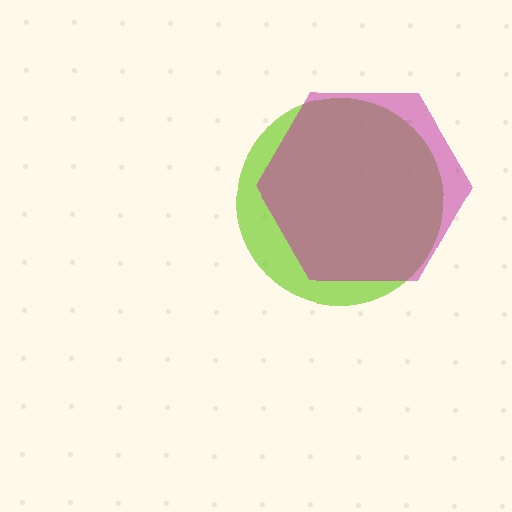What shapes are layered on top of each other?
The layered shapes are: a lime circle, a magenta hexagon.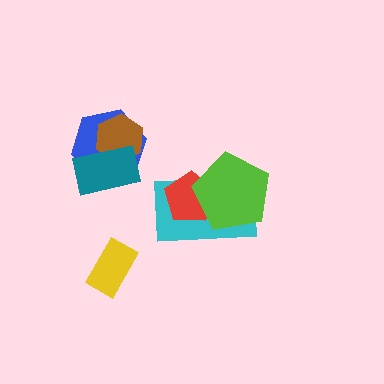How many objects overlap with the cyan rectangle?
2 objects overlap with the cyan rectangle.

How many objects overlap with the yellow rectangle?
0 objects overlap with the yellow rectangle.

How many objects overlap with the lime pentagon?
2 objects overlap with the lime pentagon.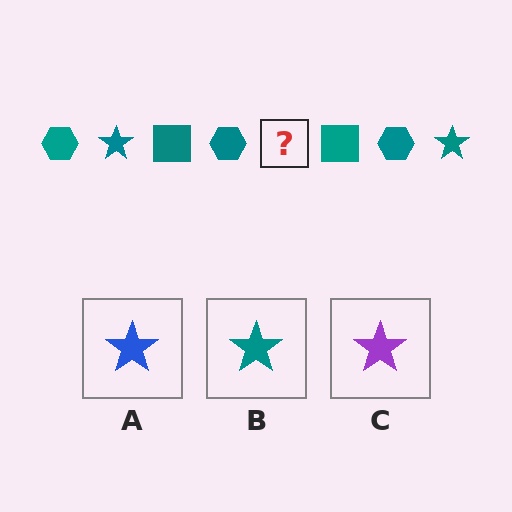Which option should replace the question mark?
Option B.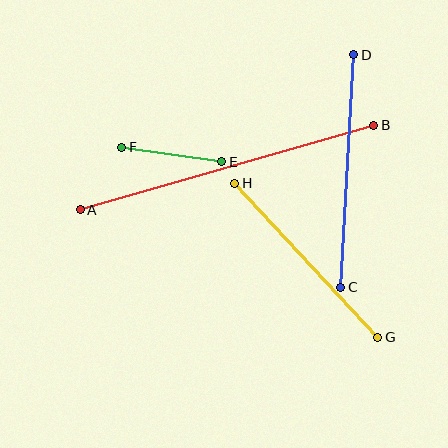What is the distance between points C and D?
The distance is approximately 233 pixels.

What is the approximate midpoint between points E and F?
The midpoint is at approximately (172, 154) pixels.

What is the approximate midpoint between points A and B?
The midpoint is at approximately (227, 167) pixels.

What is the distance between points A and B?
The distance is approximately 306 pixels.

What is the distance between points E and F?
The distance is approximately 101 pixels.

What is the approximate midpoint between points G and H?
The midpoint is at approximately (306, 260) pixels.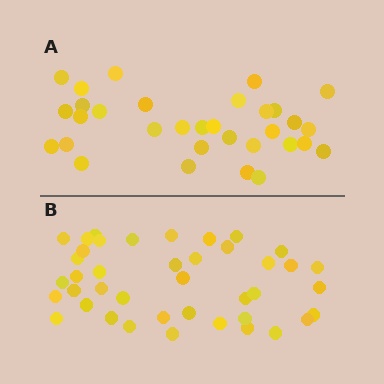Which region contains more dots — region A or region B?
Region B (the bottom region) has more dots.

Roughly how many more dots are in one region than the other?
Region B has roughly 8 or so more dots than region A.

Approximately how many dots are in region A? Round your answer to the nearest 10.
About 30 dots. (The exact count is 32, which rounds to 30.)